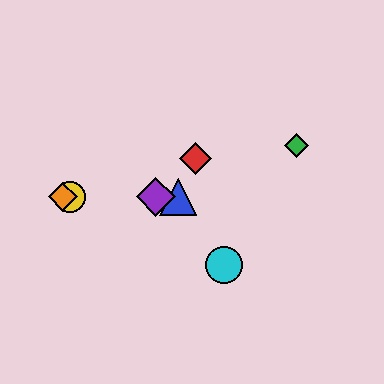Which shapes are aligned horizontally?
The blue triangle, the yellow circle, the purple diamond, the orange diamond are aligned horizontally.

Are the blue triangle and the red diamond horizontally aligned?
No, the blue triangle is at y≈197 and the red diamond is at y≈158.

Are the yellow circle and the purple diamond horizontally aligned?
Yes, both are at y≈197.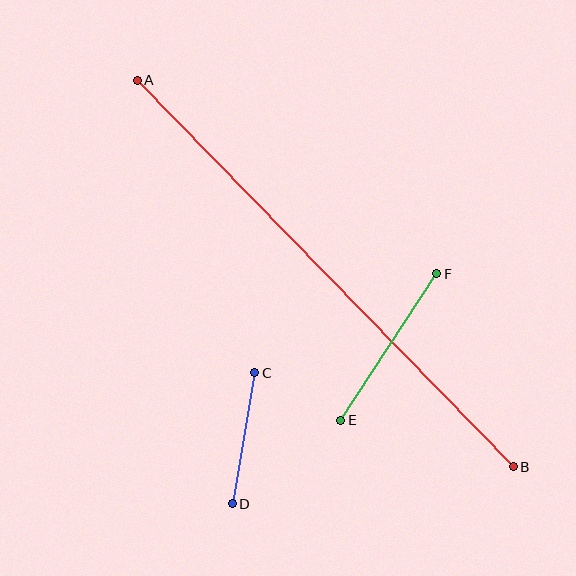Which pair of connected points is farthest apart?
Points A and B are farthest apart.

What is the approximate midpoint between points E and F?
The midpoint is at approximately (389, 347) pixels.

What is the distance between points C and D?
The distance is approximately 133 pixels.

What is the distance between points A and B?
The distance is approximately 539 pixels.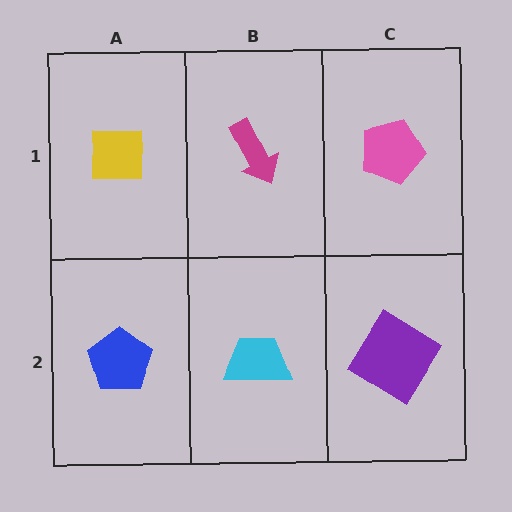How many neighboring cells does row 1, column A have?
2.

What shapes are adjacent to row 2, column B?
A magenta arrow (row 1, column B), a blue pentagon (row 2, column A), a purple diamond (row 2, column C).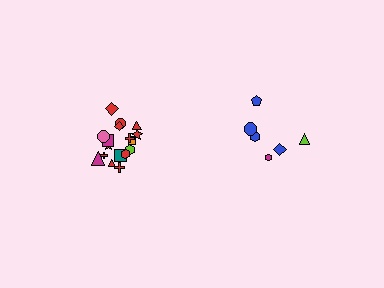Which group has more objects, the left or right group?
The left group.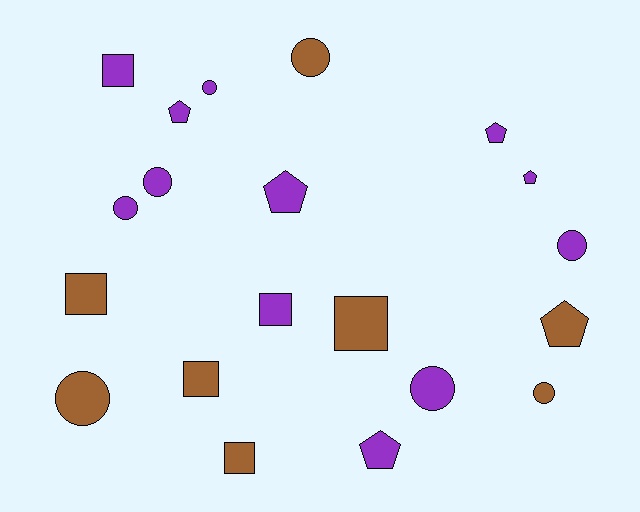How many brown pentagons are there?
There is 1 brown pentagon.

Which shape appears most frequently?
Circle, with 8 objects.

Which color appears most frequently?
Purple, with 12 objects.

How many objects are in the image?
There are 20 objects.